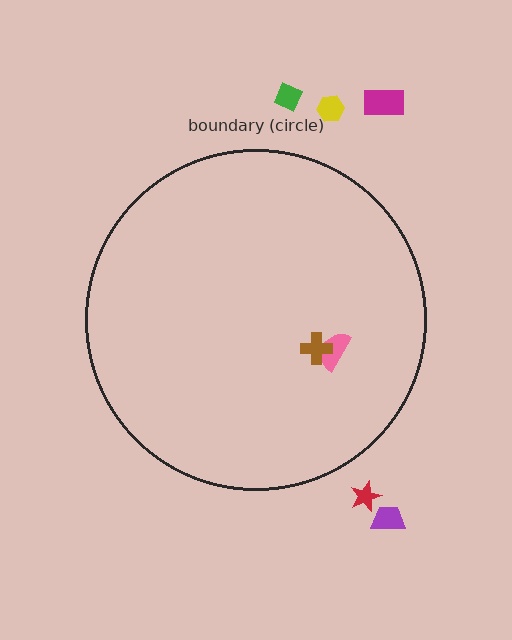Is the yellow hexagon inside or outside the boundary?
Outside.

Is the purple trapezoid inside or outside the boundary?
Outside.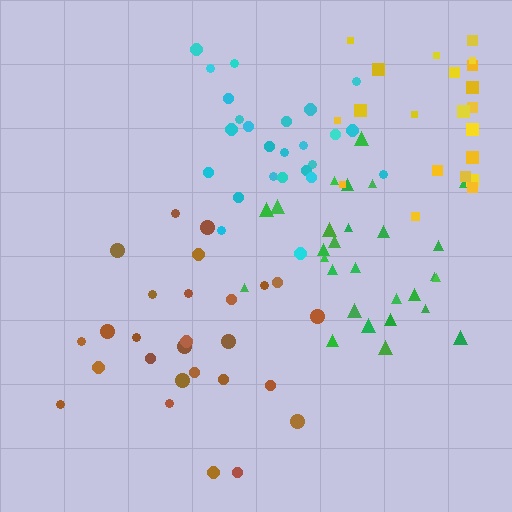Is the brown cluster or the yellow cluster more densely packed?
Brown.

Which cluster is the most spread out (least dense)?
Yellow.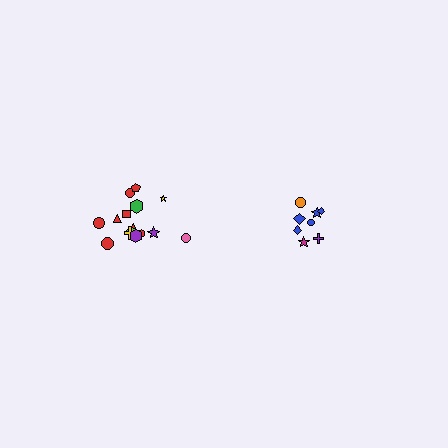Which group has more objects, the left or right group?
The left group.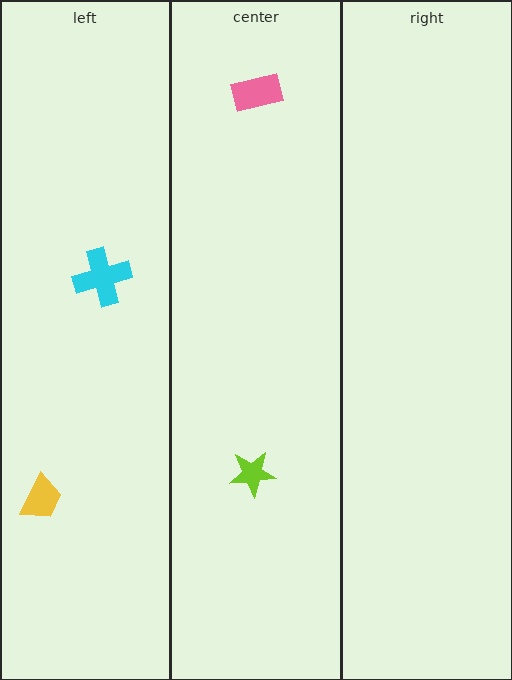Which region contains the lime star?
The center region.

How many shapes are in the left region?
2.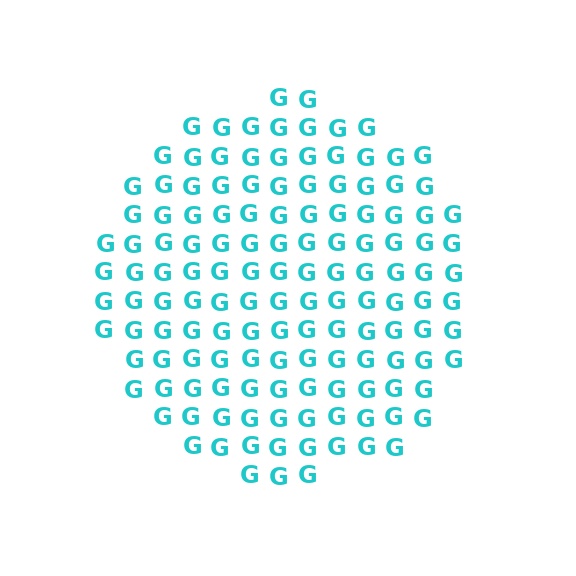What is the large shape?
The large shape is a circle.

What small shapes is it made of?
It is made of small letter G's.